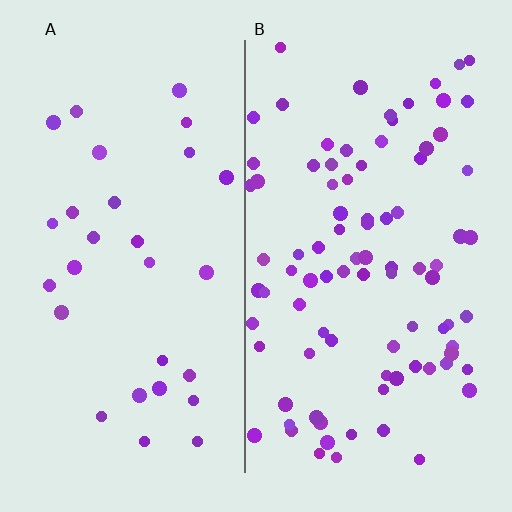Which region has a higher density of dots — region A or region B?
B (the right).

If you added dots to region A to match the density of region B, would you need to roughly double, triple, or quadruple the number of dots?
Approximately triple.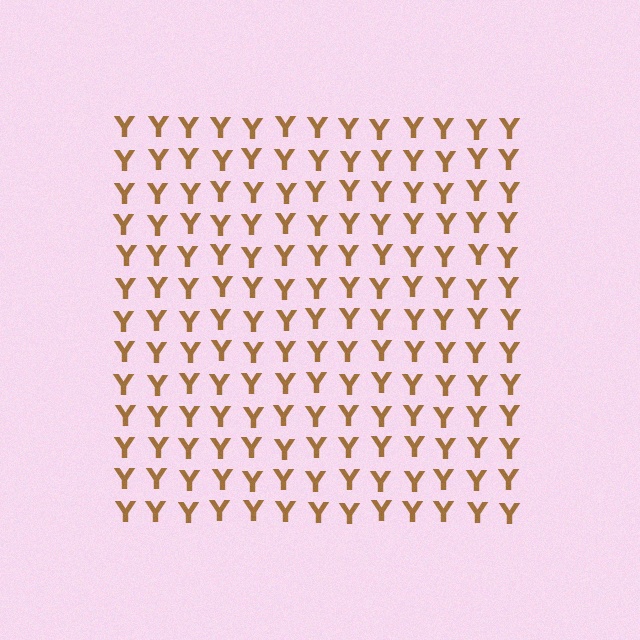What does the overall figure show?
The overall figure shows a square.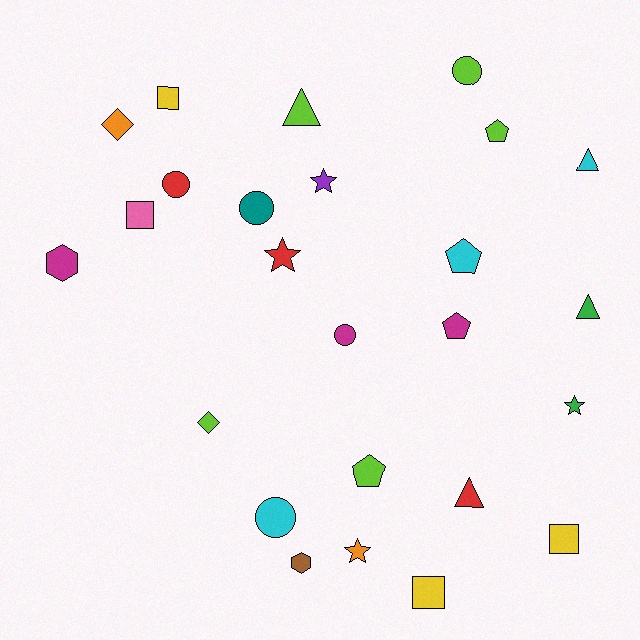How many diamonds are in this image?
There are 2 diamonds.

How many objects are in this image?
There are 25 objects.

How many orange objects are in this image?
There are 2 orange objects.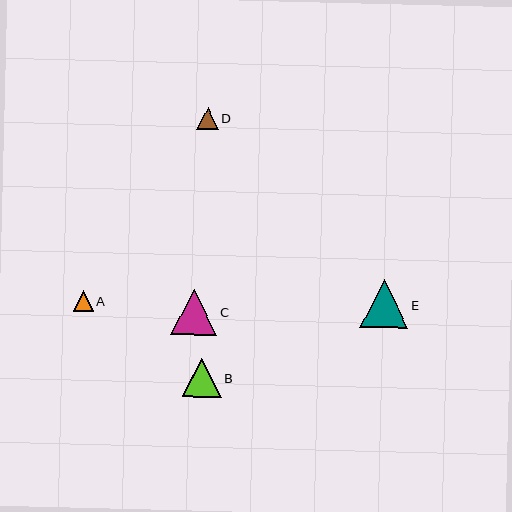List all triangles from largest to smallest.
From largest to smallest: E, C, B, D, A.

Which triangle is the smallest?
Triangle A is the smallest with a size of approximately 20 pixels.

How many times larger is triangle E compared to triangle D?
Triangle E is approximately 2.2 times the size of triangle D.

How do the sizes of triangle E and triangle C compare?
Triangle E and triangle C are approximately the same size.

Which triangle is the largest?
Triangle E is the largest with a size of approximately 48 pixels.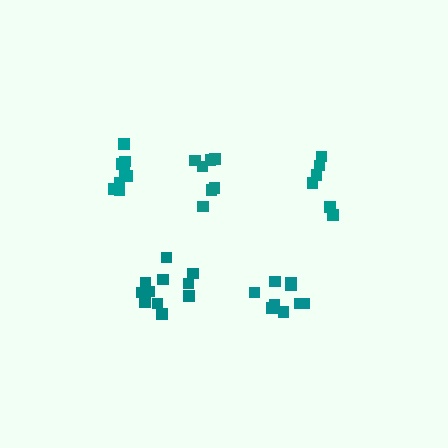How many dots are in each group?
Group 1: 10 dots, Group 2: 11 dots, Group 3: 6 dots, Group 4: 8 dots, Group 5: 7 dots (42 total).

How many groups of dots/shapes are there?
There are 5 groups.